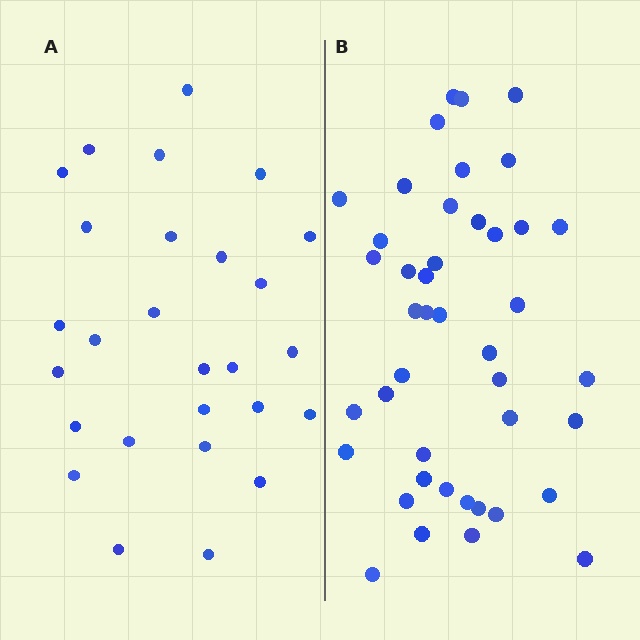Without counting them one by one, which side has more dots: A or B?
Region B (the right region) has more dots.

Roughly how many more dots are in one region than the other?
Region B has approximately 15 more dots than region A.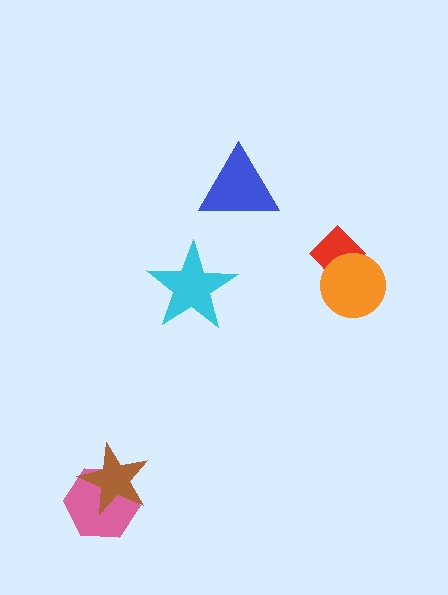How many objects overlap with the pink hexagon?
1 object overlaps with the pink hexagon.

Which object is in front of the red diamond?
The orange circle is in front of the red diamond.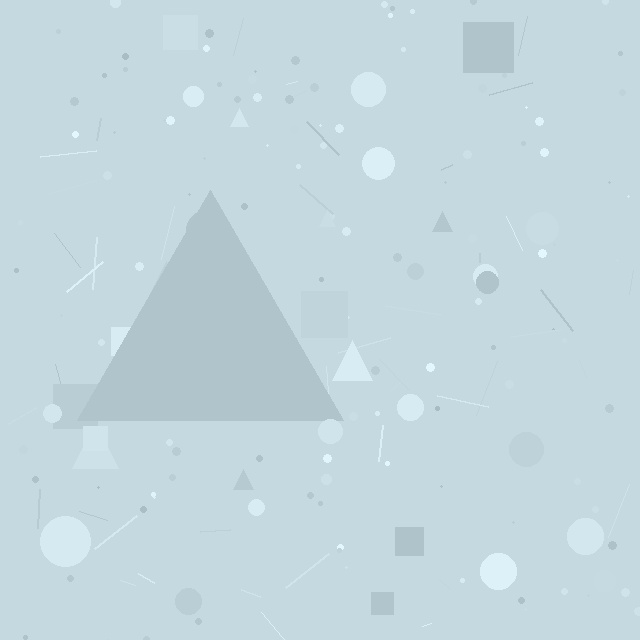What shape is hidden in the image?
A triangle is hidden in the image.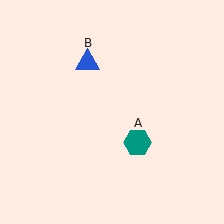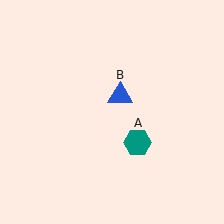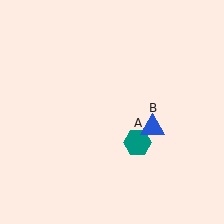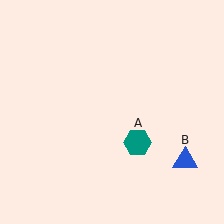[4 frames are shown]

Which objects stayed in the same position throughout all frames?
Teal hexagon (object A) remained stationary.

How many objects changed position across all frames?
1 object changed position: blue triangle (object B).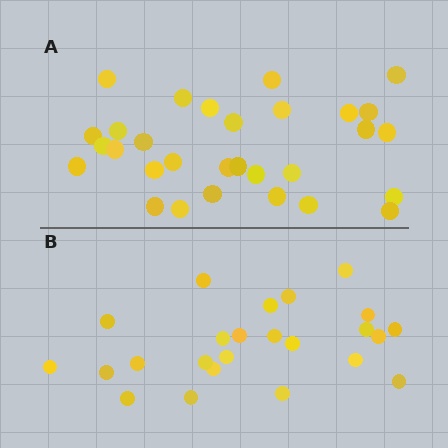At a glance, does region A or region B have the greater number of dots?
Region A (the top region) has more dots.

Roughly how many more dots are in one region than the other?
Region A has about 6 more dots than region B.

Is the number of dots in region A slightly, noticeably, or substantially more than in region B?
Region A has noticeably more, but not dramatically so. The ratio is roughly 1.2 to 1.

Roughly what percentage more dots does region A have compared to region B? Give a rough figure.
About 25% more.